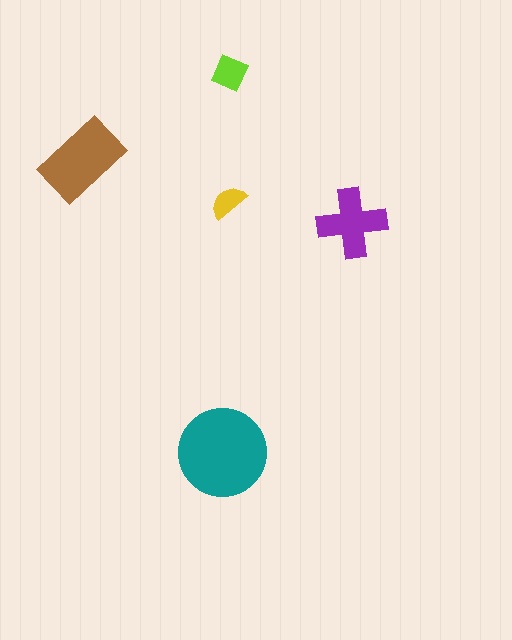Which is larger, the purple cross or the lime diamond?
The purple cross.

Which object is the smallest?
The yellow semicircle.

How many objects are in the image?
There are 5 objects in the image.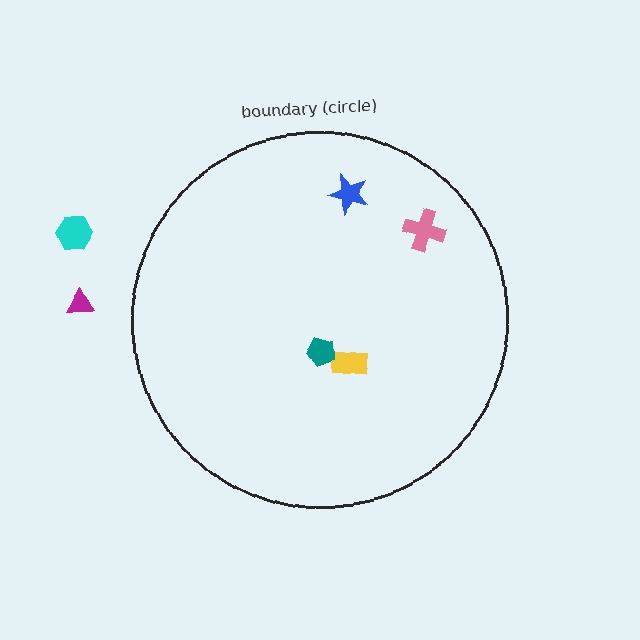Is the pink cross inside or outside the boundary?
Inside.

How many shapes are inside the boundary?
4 inside, 2 outside.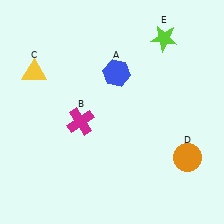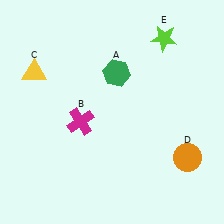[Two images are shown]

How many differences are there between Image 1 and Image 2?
There is 1 difference between the two images.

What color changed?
The hexagon (A) changed from blue in Image 1 to green in Image 2.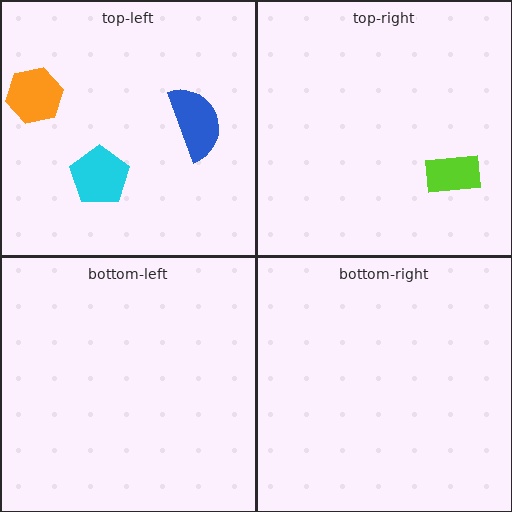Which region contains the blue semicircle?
The top-left region.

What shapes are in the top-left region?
The blue semicircle, the cyan pentagon, the orange hexagon.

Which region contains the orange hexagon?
The top-left region.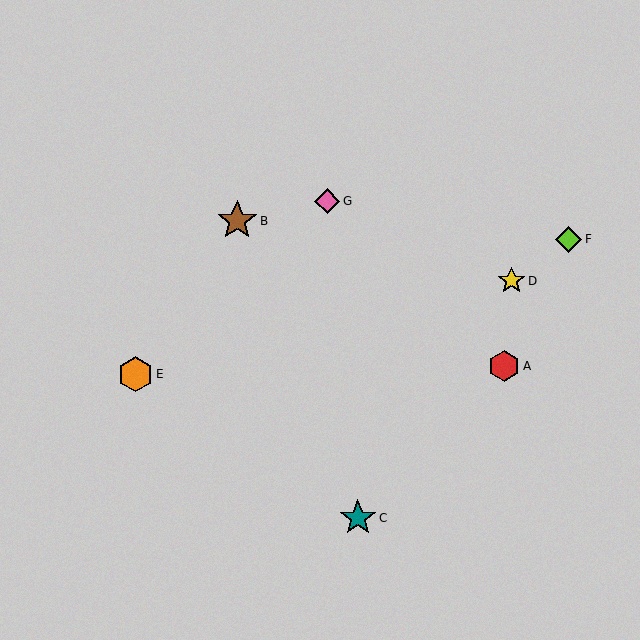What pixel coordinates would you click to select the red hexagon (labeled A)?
Click at (504, 366) to select the red hexagon A.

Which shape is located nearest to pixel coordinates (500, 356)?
The red hexagon (labeled A) at (504, 366) is nearest to that location.